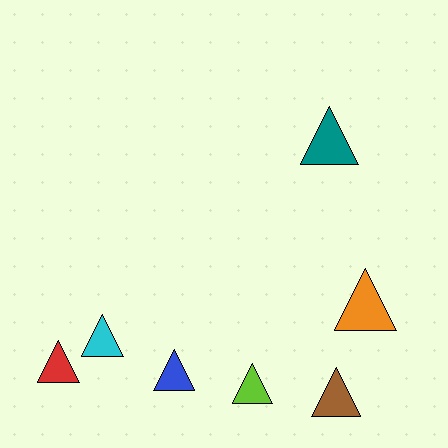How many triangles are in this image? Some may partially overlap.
There are 7 triangles.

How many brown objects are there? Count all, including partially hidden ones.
There is 1 brown object.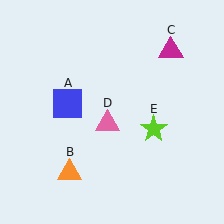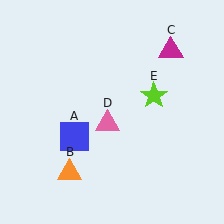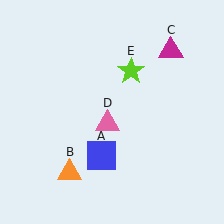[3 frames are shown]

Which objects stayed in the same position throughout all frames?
Orange triangle (object B) and magenta triangle (object C) and pink triangle (object D) remained stationary.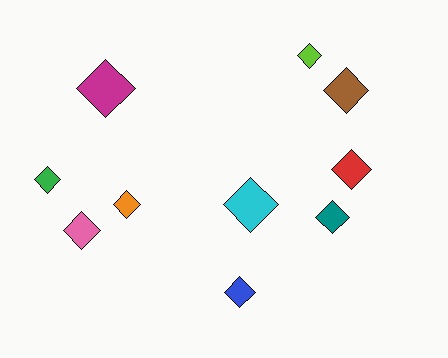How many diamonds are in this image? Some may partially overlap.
There are 10 diamonds.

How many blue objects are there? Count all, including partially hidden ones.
There is 1 blue object.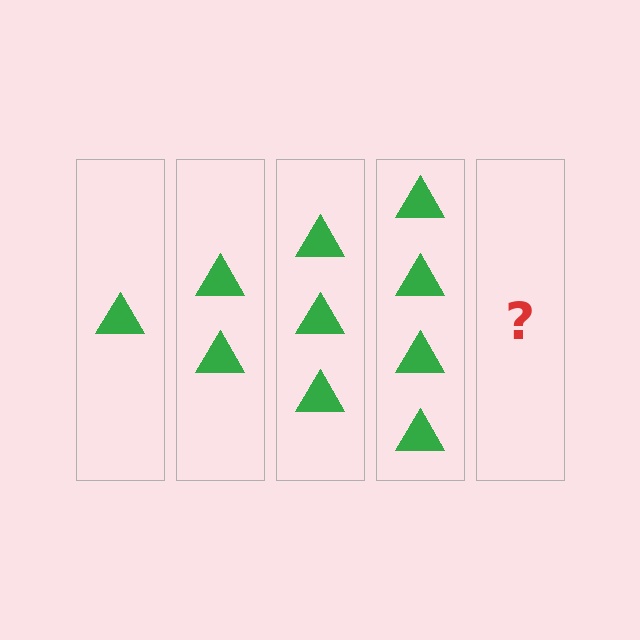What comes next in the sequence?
The next element should be 5 triangles.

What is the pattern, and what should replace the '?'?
The pattern is that each step adds one more triangle. The '?' should be 5 triangles.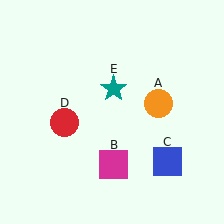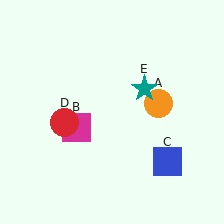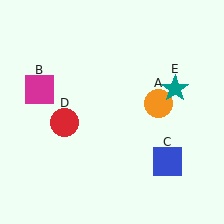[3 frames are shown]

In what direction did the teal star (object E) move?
The teal star (object E) moved right.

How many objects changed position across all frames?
2 objects changed position: magenta square (object B), teal star (object E).